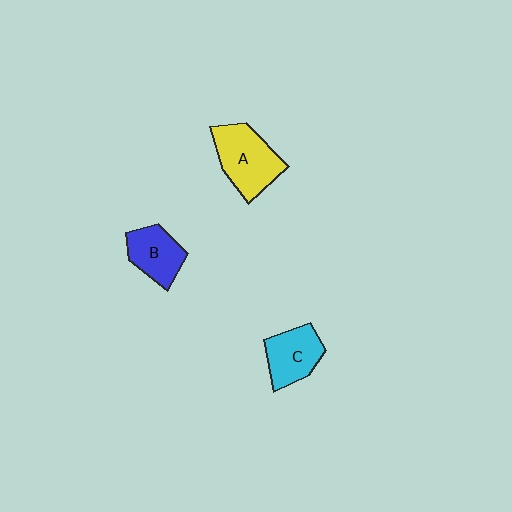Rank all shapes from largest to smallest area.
From largest to smallest: A (yellow), C (cyan), B (blue).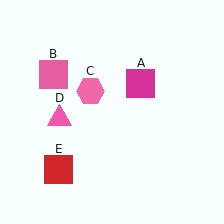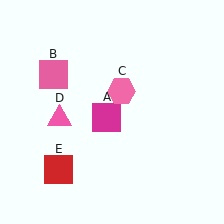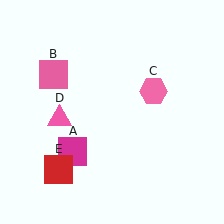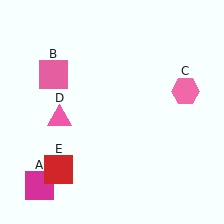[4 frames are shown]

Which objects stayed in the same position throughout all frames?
Pink square (object B) and pink triangle (object D) and red square (object E) remained stationary.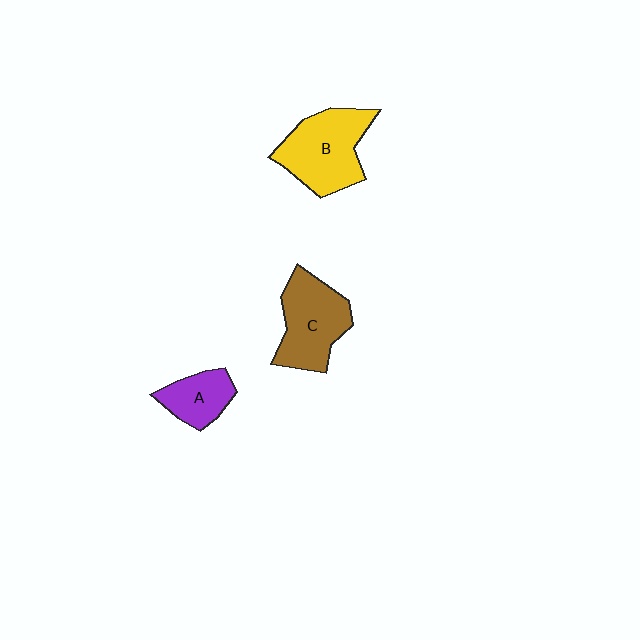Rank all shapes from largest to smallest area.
From largest to smallest: B (yellow), C (brown), A (purple).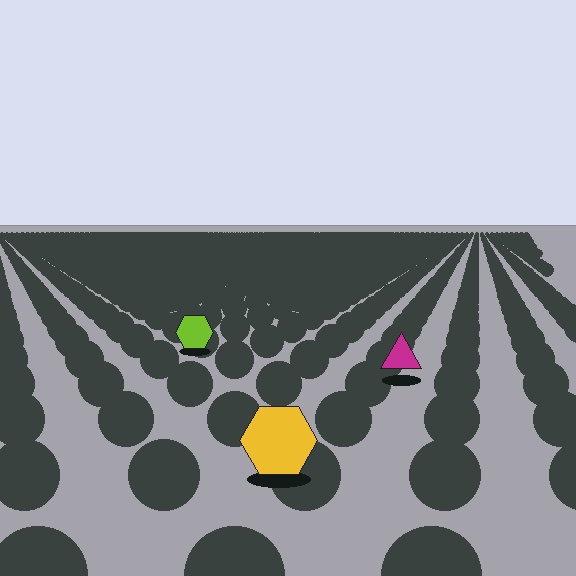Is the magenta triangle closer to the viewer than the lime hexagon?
Yes. The magenta triangle is closer — you can tell from the texture gradient: the ground texture is coarser near it.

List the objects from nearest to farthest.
From nearest to farthest: the yellow hexagon, the magenta triangle, the lime hexagon.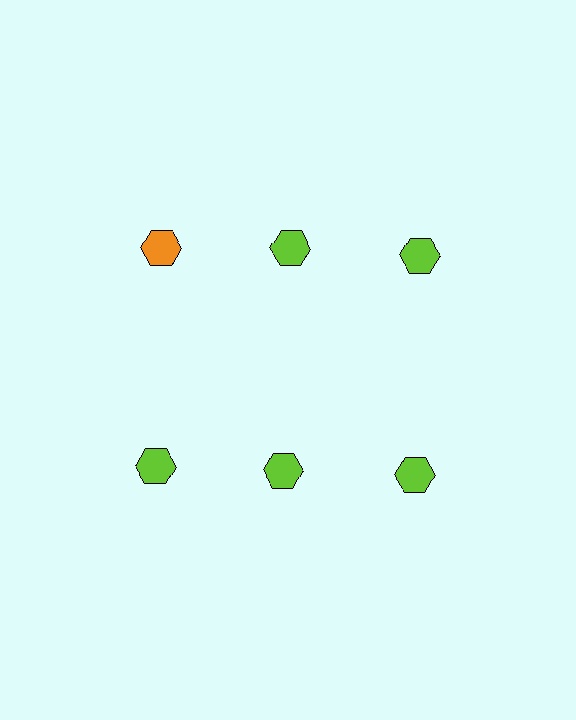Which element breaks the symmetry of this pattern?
The orange hexagon in the top row, leftmost column breaks the symmetry. All other shapes are lime hexagons.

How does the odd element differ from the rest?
It has a different color: orange instead of lime.